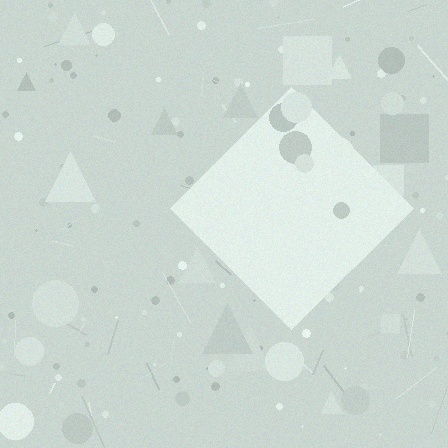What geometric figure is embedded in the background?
A diamond is embedded in the background.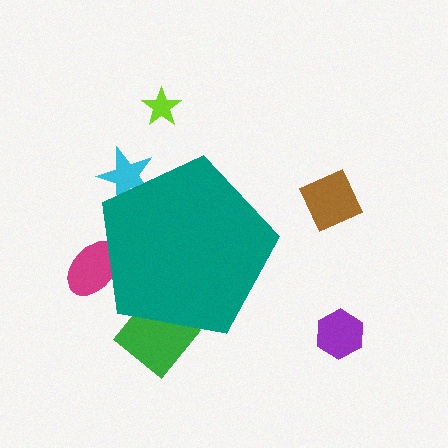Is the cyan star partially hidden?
Yes, the cyan star is partially hidden behind the teal pentagon.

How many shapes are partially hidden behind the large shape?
3 shapes are partially hidden.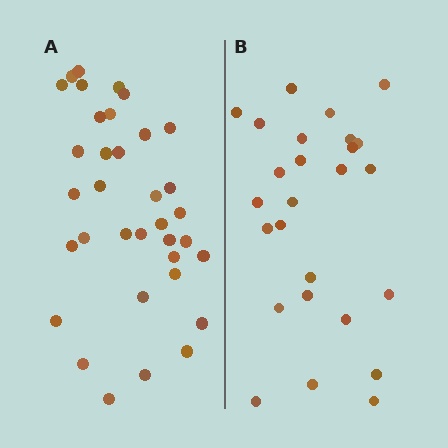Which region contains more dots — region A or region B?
Region A (the left region) has more dots.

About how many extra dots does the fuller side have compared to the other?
Region A has roughly 8 or so more dots than region B.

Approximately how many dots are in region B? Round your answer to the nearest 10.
About 30 dots. (The exact count is 26, which rounds to 30.)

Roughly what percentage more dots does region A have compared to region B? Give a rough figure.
About 35% more.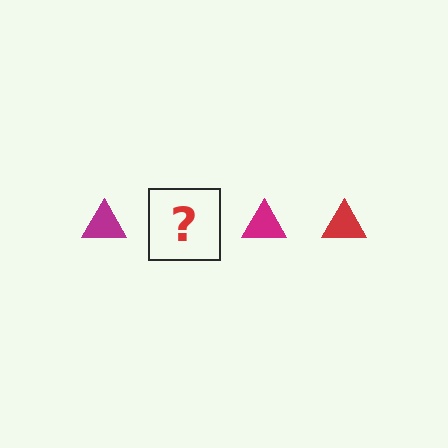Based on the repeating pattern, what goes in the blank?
The blank should be a red triangle.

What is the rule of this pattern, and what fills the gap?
The rule is that the pattern cycles through magenta, red triangles. The gap should be filled with a red triangle.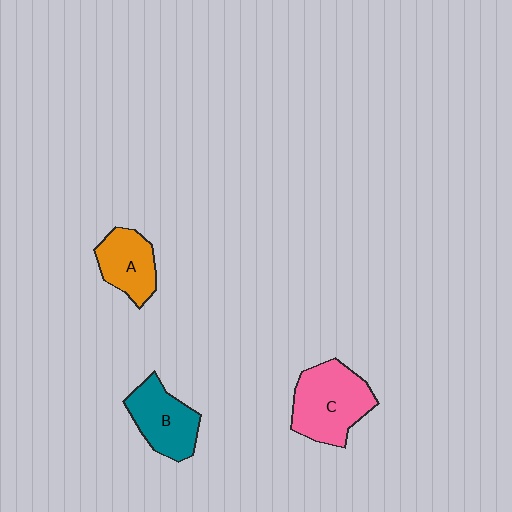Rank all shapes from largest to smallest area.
From largest to smallest: C (pink), B (teal), A (orange).